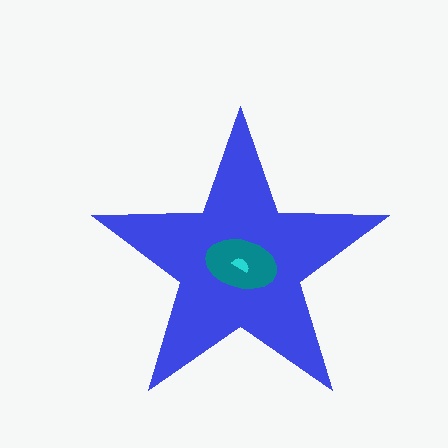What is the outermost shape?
The blue star.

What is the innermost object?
The cyan semicircle.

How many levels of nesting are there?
3.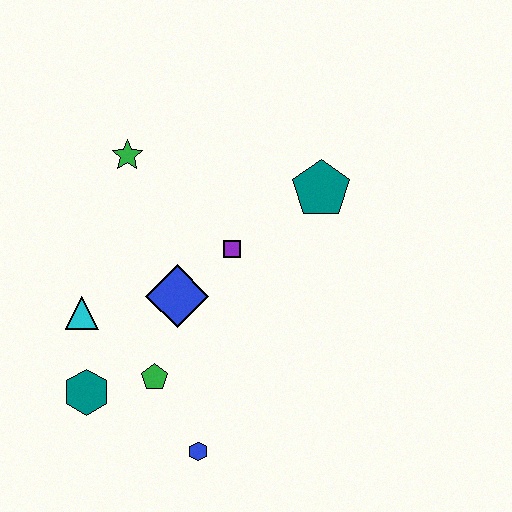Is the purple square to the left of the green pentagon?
No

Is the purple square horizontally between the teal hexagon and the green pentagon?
No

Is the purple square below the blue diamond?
No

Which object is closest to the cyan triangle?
The teal hexagon is closest to the cyan triangle.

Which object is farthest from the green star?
The blue hexagon is farthest from the green star.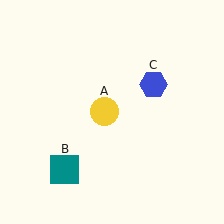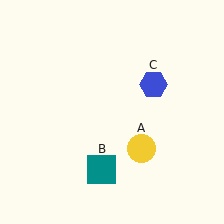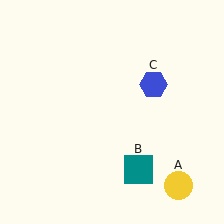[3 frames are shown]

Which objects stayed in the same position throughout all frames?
Blue hexagon (object C) remained stationary.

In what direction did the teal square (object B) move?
The teal square (object B) moved right.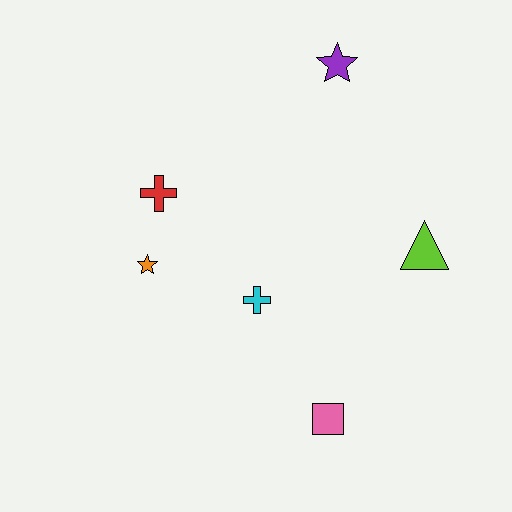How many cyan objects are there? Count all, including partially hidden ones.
There is 1 cyan object.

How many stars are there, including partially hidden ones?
There are 2 stars.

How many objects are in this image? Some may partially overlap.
There are 6 objects.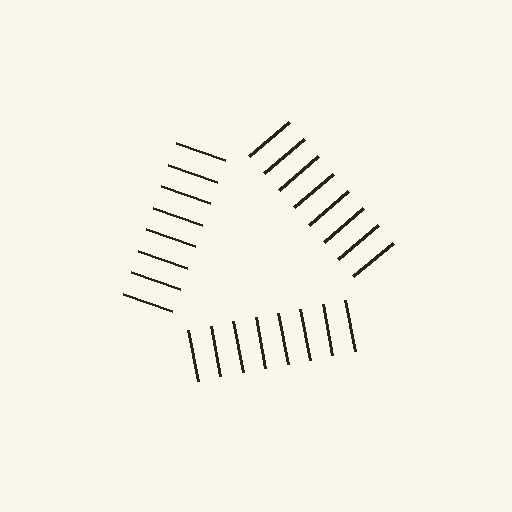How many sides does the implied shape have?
3 sides — the line-ends trace a triangle.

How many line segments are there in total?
24 — 8 along each of the 3 edges.